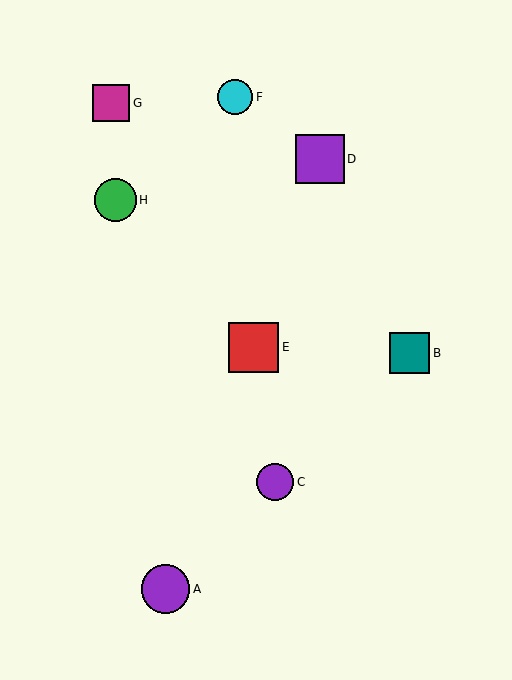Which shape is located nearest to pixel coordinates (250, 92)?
The cyan circle (labeled F) at (235, 97) is nearest to that location.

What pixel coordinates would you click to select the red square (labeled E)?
Click at (254, 347) to select the red square E.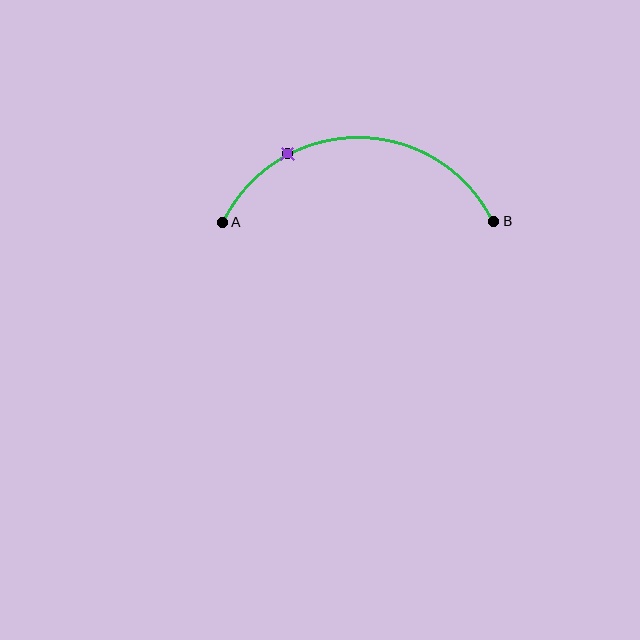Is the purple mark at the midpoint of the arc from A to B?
No. The purple mark lies on the arc but is closer to endpoint A. The arc midpoint would be at the point on the curve equidistant along the arc from both A and B.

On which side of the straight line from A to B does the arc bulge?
The arc bulges above the straight line connecting A and B.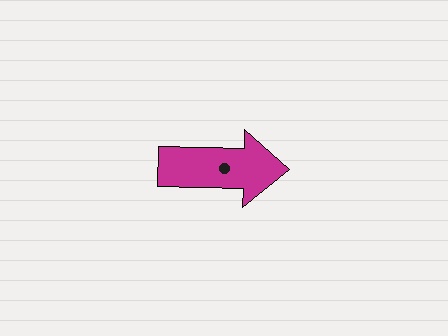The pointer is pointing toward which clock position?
Roughly 3 o'clock.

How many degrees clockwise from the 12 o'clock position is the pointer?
Approximately 91 degrees.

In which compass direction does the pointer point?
East.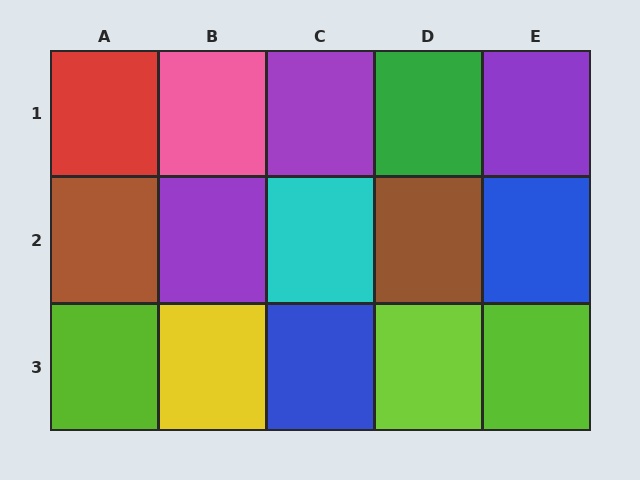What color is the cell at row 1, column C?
Purple.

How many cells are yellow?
1 cell is yellow.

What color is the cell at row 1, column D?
Green.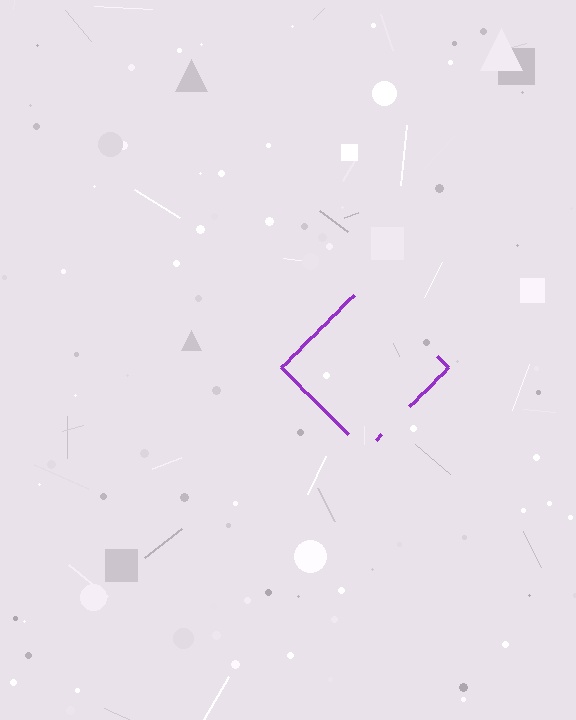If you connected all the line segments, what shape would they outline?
They would outline a diamond.